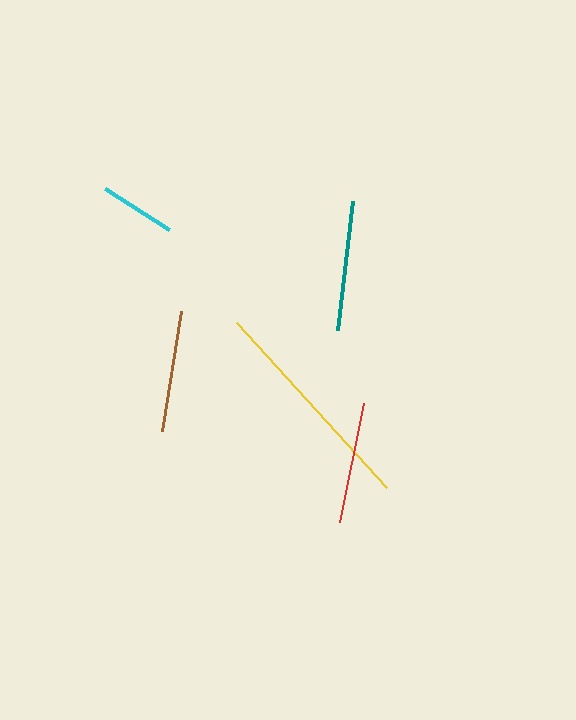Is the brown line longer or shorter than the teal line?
The teal line is longer than the brown line.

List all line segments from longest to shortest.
From longest to shortest: yellow, teal, brown, red, cyan.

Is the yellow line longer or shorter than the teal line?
The yellow line is longer than the teal line.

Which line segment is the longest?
The yellow line is the longest at approximately 223 pixels.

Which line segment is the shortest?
The cyan line is the shortest at approximately 76 pixels.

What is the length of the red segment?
The red segment is approximately 122 pixels long.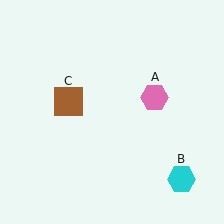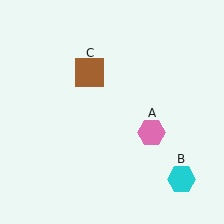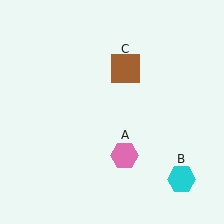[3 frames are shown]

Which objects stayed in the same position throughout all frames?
Cyan hexagon (object B) remained stationary.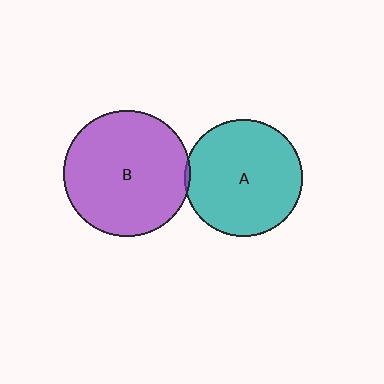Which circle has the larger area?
Circle B (purple).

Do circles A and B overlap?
Yes.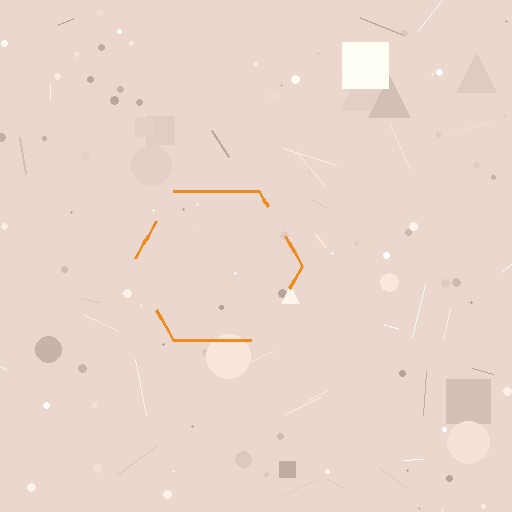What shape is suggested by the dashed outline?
The dashed outline suggests a hexagon.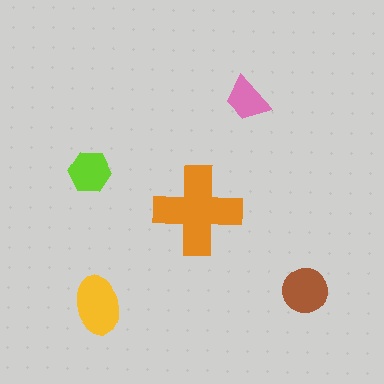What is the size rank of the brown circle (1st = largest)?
3rd.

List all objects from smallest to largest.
The pink trapezoid, the lime hexagon, the brown circle, the yellow ellipse, the orange cross.